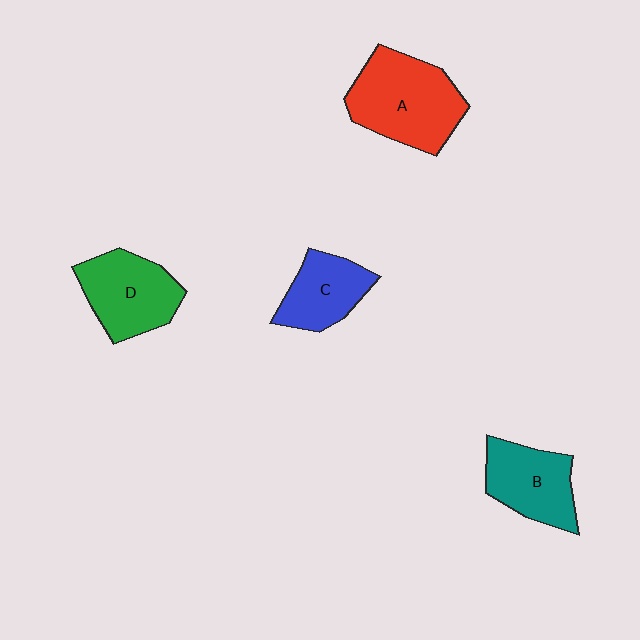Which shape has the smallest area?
Shape C (blue).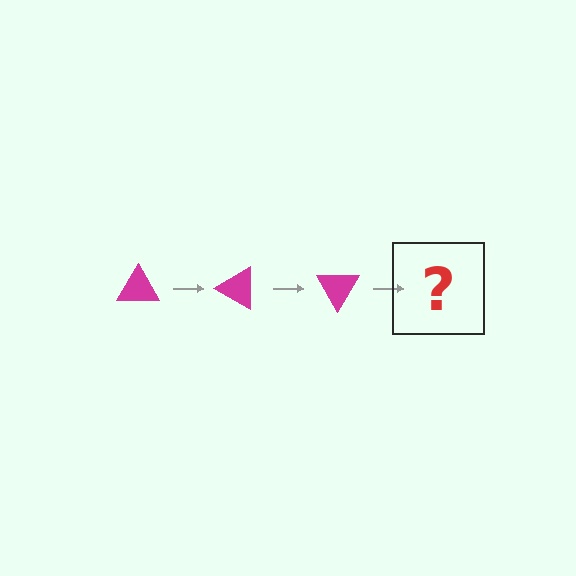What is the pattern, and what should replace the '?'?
The pattern is that the triangle rotates 30 degrees each step. The '?' should be a magenta triangle rotated 90 degrees.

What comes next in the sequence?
The next element should be a magenta triangle rotated 90 degrees.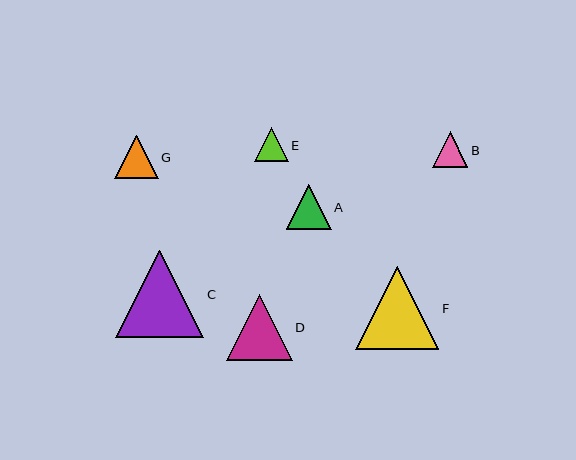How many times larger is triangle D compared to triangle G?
Triangle D is approximately 1.5 times the size of triangle G.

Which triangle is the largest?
Triangle C is the largest with a size of approximately 88 pixels.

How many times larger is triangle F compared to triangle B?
Triangle F is approximately 2.3 times the size of triangle B.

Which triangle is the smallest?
Triangle E is the smallest with a size of approximately 34 pixels.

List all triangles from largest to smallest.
From largest to smallest: C, F, D, A, G, B, E.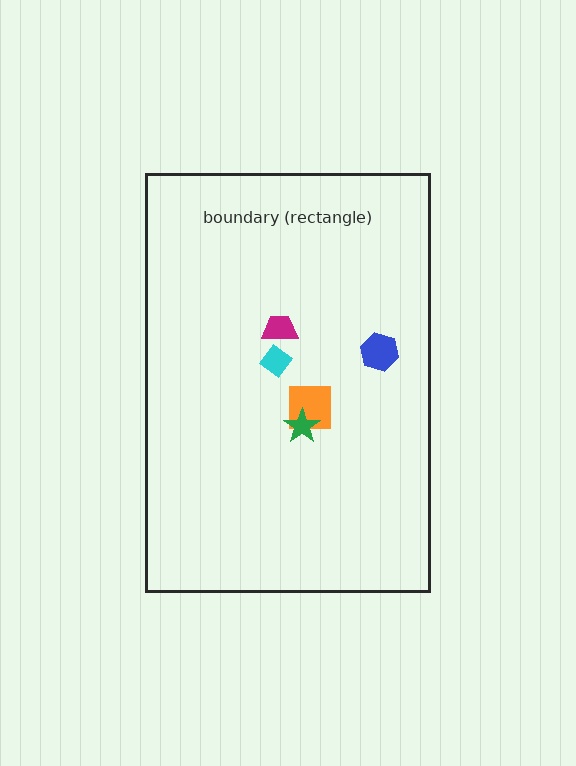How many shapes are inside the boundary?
5 inside, 0 outside.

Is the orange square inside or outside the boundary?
Inside.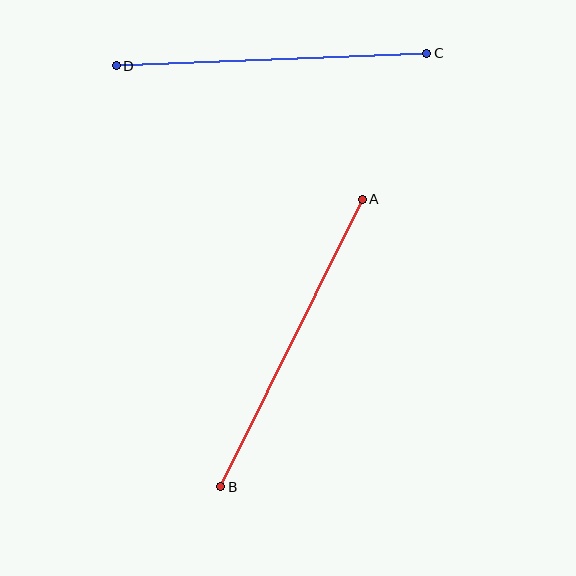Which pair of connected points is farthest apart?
Points A and B are farthest apart.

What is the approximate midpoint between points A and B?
The midpoint is at approximately (291, 343) pixels.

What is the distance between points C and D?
The distance is approximately 311 pixels.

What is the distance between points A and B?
The distance is approximately 320 pixels.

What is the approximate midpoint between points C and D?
The midpoint is at approximately (272, 59) pixels.